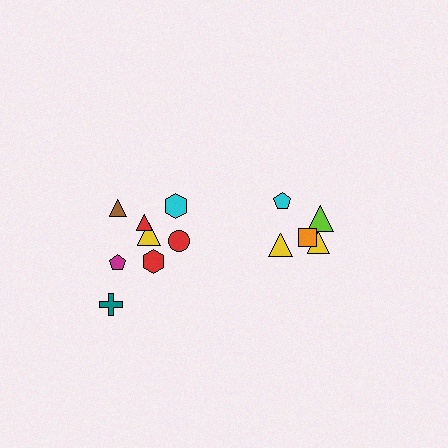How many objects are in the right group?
There are 5 objects.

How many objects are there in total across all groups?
There are 13 objects.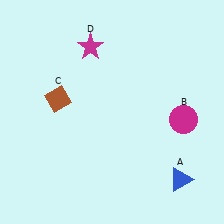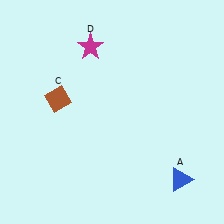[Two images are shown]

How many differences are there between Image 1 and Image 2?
There is 1 difference between the two images.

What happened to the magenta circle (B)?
The magenta circle (B) was removed in Image 2. It was in the bottom-right area of Image 1.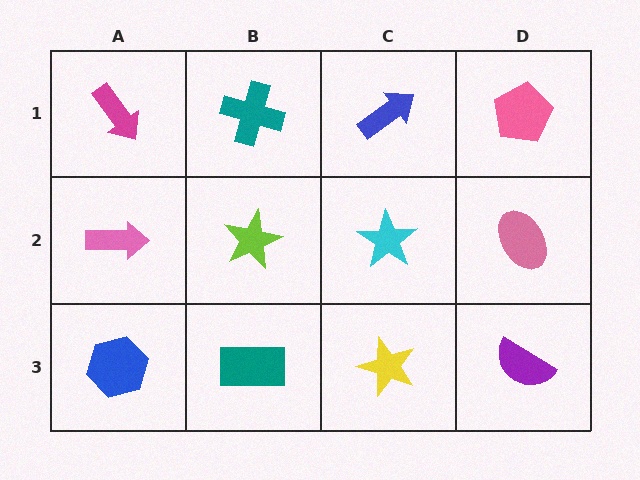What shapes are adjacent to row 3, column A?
A pink arrow (row 2, column A), a teal rectangle (row 3, column B).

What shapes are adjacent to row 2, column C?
A blue arrow (row 1, column C), a yellow star (row 3, column C), a lime star (row 2, column B), a pink ellipse (row 2, column D).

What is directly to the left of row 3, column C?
A teal rectangle.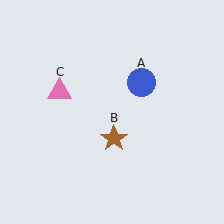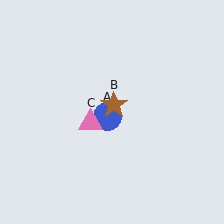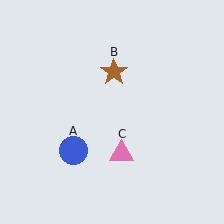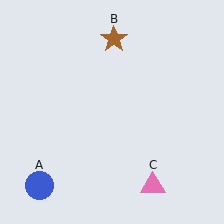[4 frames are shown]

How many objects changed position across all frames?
3 objects changed position: blue circle (object A), brown star (object B), pink triangle (object C).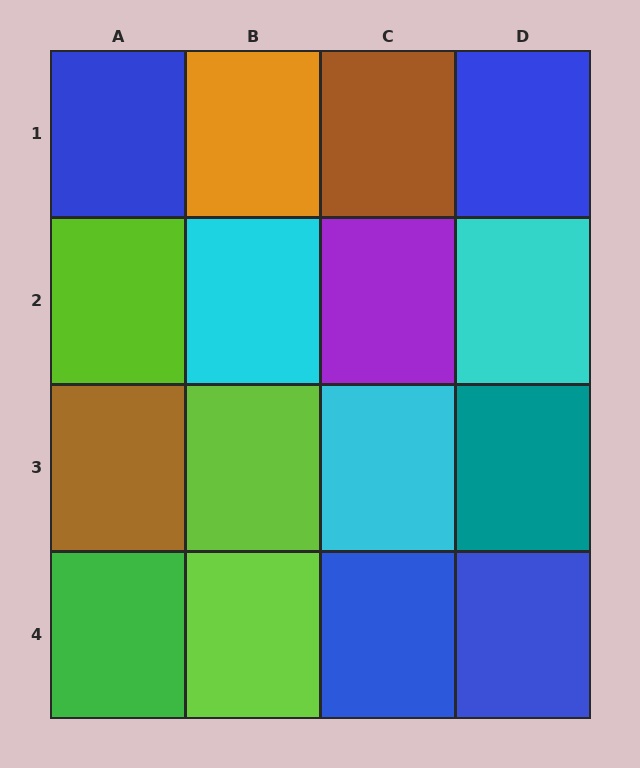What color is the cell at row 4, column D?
Blue.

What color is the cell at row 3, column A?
Brown.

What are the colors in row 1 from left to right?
Blue, orange, brown, blue.